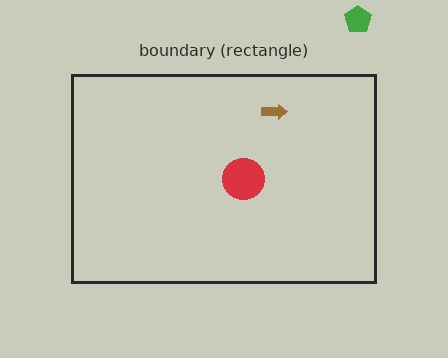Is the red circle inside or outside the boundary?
Inside.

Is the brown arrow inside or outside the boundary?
Inside.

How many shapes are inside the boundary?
2 inside, 1 outside.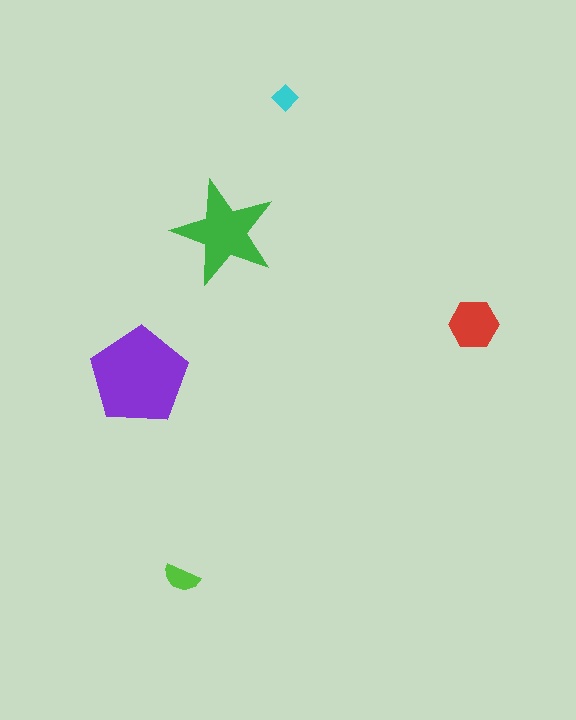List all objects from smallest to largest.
The cyan diamond, the lime semicircle, the red hexagon, the green star, the purple pentagon.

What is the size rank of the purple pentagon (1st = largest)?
1st.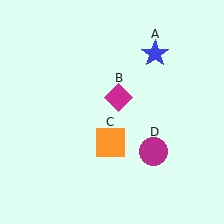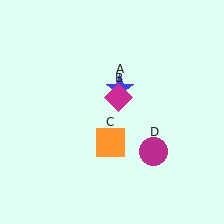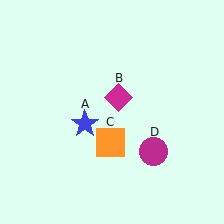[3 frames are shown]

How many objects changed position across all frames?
1 object changed position: blue star (object A).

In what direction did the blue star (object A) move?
The blue star (object A) moved down and to the left.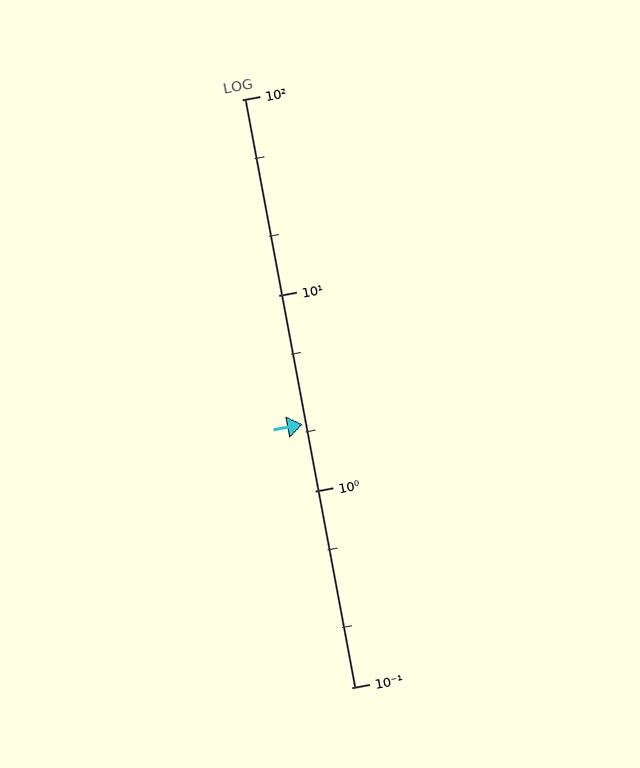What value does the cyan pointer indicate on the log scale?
The pointer indicates approximately 2.2.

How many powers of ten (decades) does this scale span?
The scale spans 3 decades, from 0.1 to 100.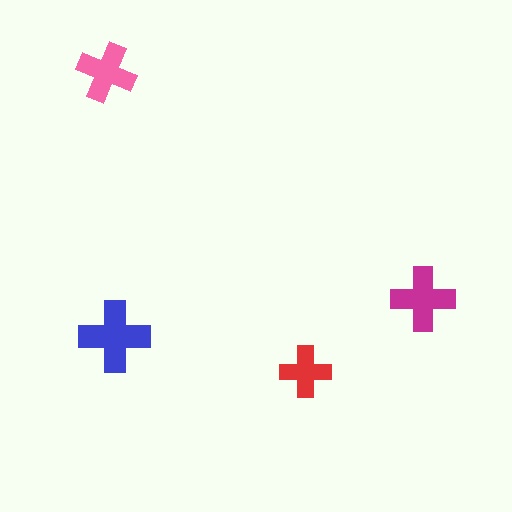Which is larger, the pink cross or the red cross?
The pink one.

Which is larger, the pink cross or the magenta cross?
The magenta one.